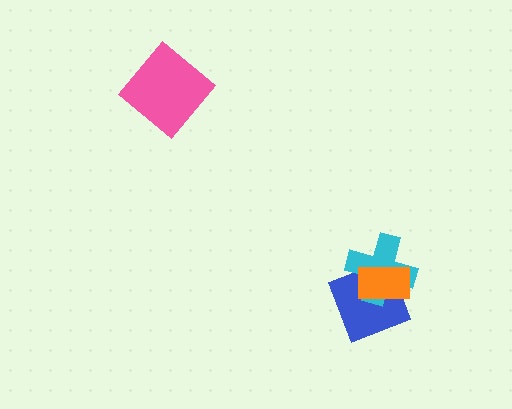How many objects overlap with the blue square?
2 objects overlap with the blue square.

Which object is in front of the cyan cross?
The orange rectangle is in front of the cyan cross.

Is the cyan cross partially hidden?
Yes, it is partially covered by another shape.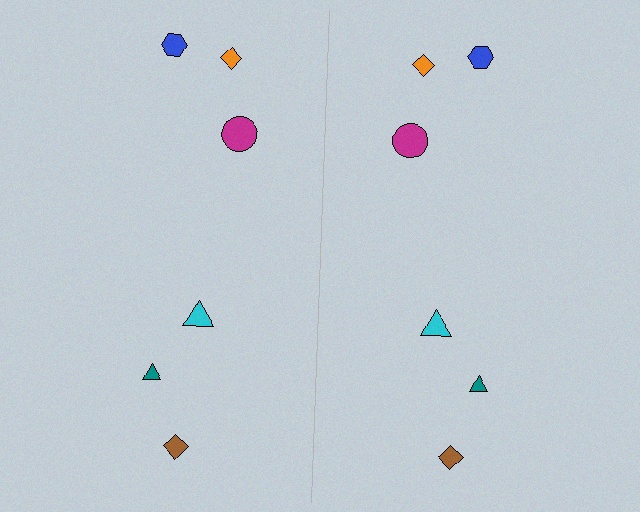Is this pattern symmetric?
Yes, this pattern has bilateral (reflection) symmetry.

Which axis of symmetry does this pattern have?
The pattern has a vertical axis of symmetry running through the center of the image.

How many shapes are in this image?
There are 12 shapes in this image.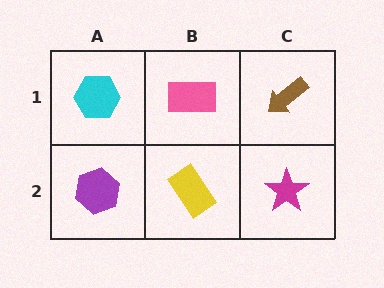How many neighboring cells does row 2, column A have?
2.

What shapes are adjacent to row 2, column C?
A brown arrow (row 1, column C), a yellow rectangle (row 2, column B).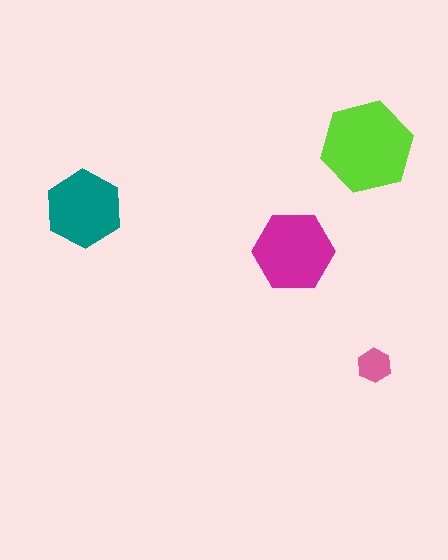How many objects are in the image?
There are 4 objects in the image.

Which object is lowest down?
The pink hexagon is bottommost.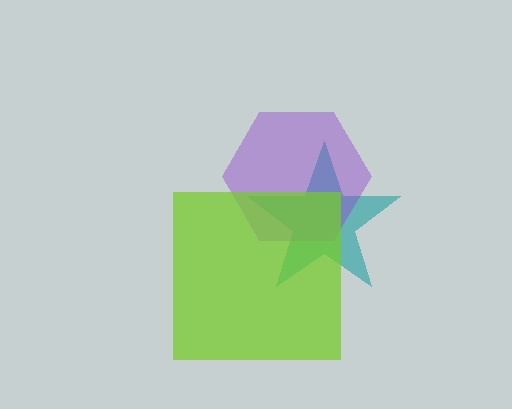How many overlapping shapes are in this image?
There are 3 overlapping shapes in the image.